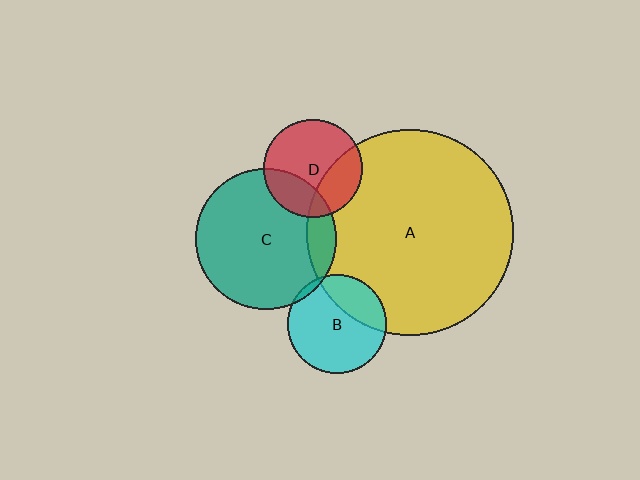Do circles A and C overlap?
Yes.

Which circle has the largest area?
Circle A (yellow).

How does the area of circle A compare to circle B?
Approximately 4.3 times.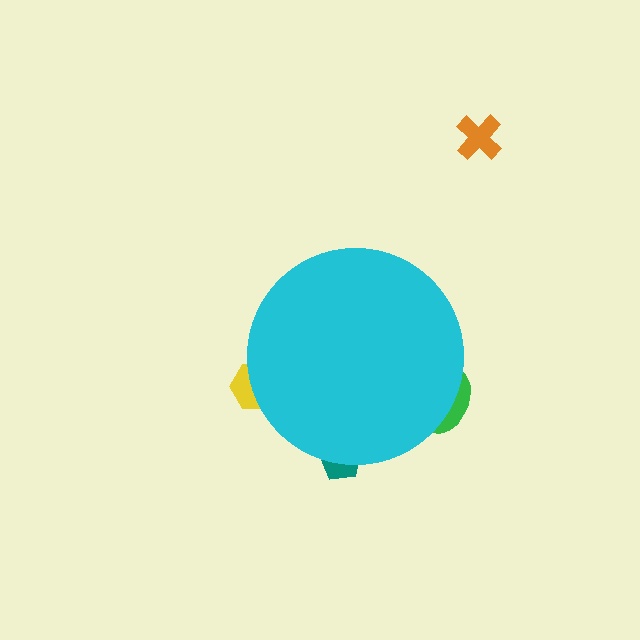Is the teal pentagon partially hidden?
Yes, the teal pentagon is partially hidden behind the cyan circle.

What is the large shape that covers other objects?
A cyan circle.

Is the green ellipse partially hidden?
Yes, the green ellipse is partially hidden behind the cyan circle.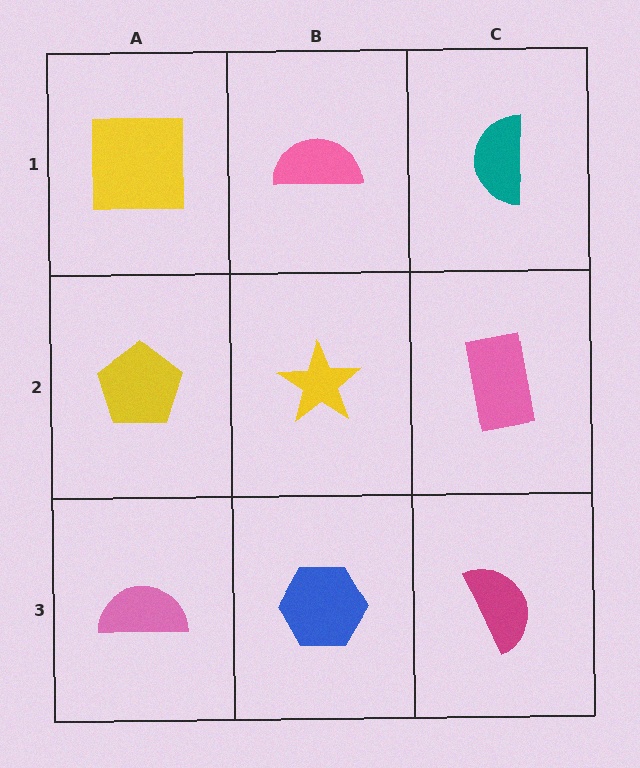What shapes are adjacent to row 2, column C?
A teal semicircle (row 1, column C), a magenta semicircle (row 3, column C), a yellow star (row 2, column B).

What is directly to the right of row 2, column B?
A pink rectangle.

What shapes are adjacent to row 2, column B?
A pink semicircle (row 1, column B), a blue hexagon (row 3, column B), a yellow pentagon (row 2, column A), a pink rectangle (row 2, column C).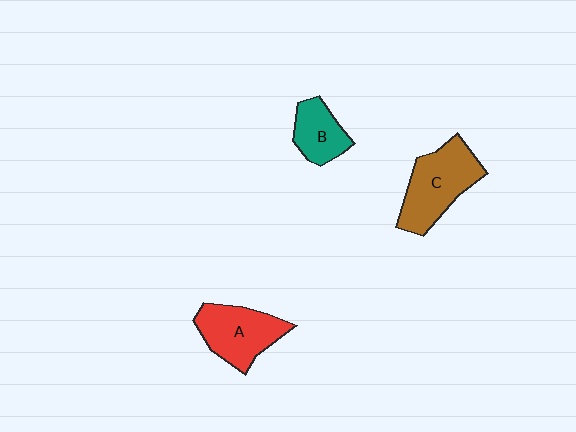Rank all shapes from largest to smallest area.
From largest to smallest: C (brown), A (red), B (teal).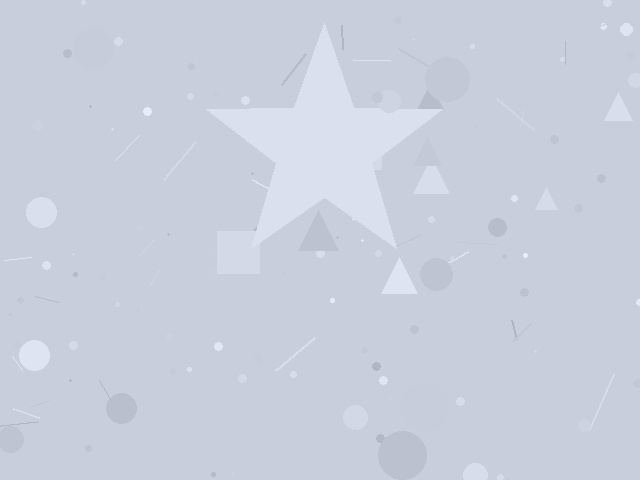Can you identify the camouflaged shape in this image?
The camouflaged shape is a star.